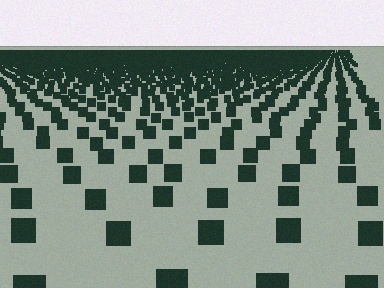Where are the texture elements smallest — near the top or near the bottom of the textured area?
Near the top.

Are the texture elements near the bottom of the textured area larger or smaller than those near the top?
Larger. Near the bottom, elements are closer to the viewer and appear at a bigger on-screen size.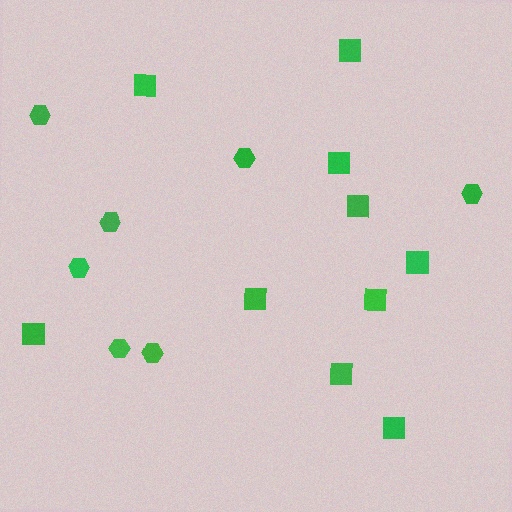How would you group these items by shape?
There are 2 groups: one group of hexagons (7) and one group of squares (10).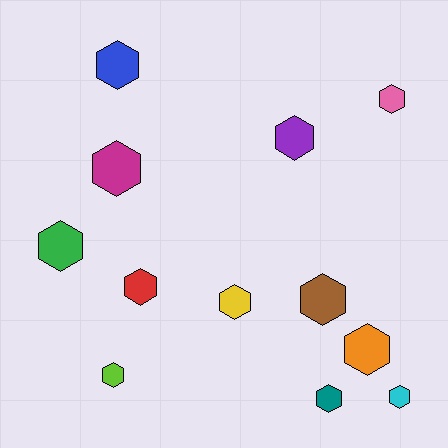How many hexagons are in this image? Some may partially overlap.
There are 12 hexagons.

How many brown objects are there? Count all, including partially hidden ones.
There is 1 brown object.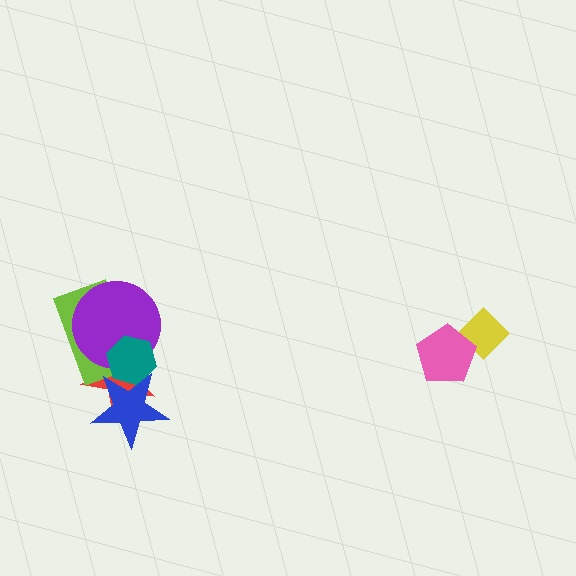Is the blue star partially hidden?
No, no other shape covers it.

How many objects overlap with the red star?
4 objects overlap with the red star.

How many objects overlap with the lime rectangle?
3 objects overlap with the lime rectangle.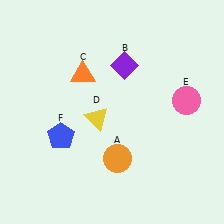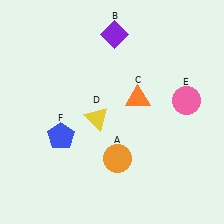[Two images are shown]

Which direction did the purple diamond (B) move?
The purple diamond (B) moved up.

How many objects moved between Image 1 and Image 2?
2 objects moved between the two images.